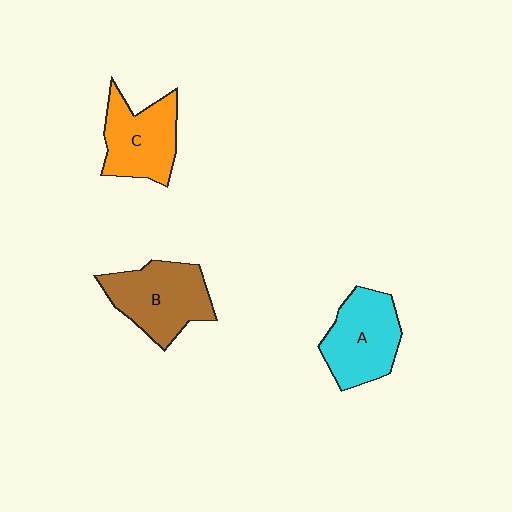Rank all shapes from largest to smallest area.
From largest to smallest: B (brown), A (cyan), C (orange).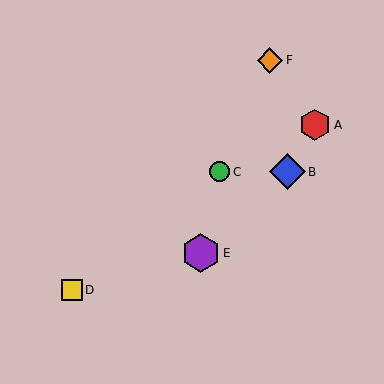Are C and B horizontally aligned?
Yes, both are at y≈172.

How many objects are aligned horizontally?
2 objects (B, C) are aligned horizontally.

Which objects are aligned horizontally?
Objects B, C are aligned horizontally.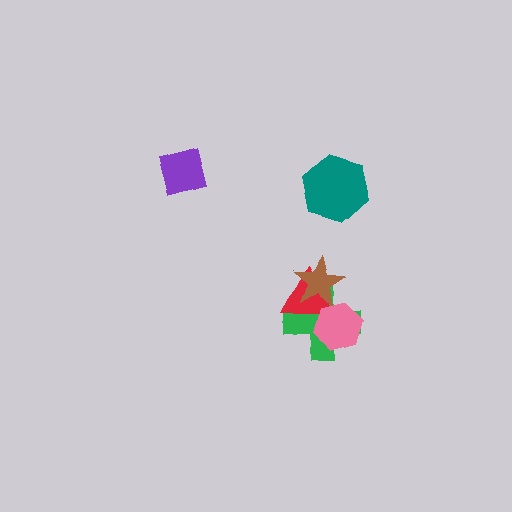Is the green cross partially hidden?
Yes, it is partially covered by another shape.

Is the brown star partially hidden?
No, no other shape covers it.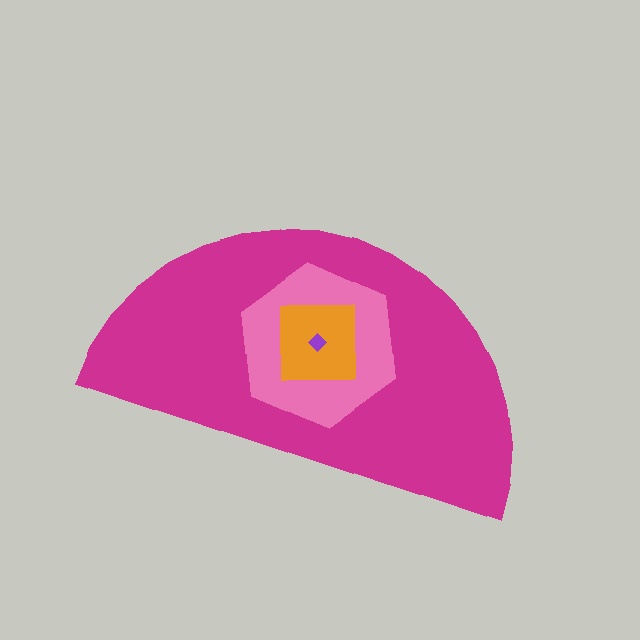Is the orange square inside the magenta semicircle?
Yes.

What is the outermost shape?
The magenta semicircle.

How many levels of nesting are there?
4.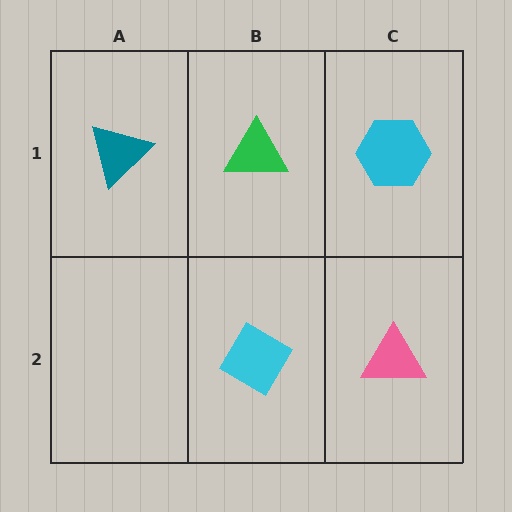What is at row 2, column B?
A cyan diamond.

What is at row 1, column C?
A cyan hexagon.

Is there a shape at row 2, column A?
No, that cell is empty.